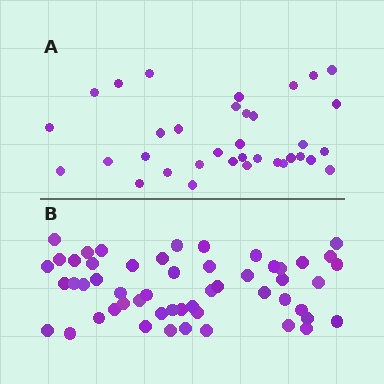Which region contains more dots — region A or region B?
Region B (the bottom region) has more dots.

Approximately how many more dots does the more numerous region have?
Region B has approximately 20 more dots than region A.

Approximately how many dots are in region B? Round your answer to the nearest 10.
About 50 dots. (The exact count is 53, which rounds to 50.)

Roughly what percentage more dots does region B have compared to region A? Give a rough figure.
About 50% more.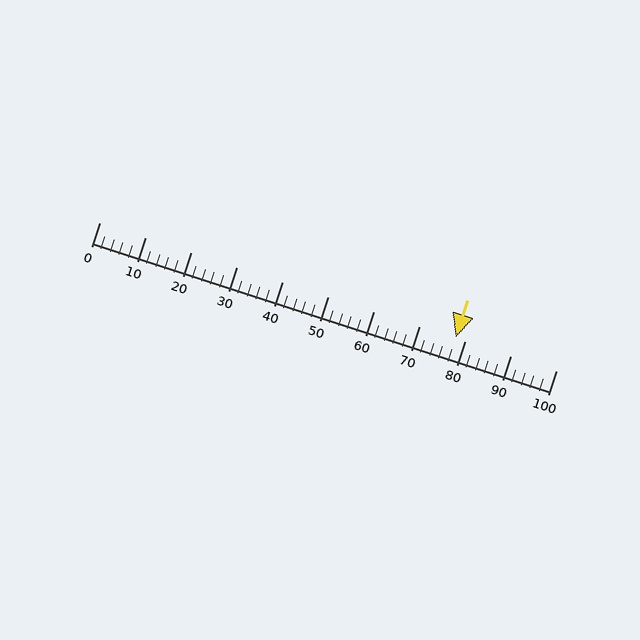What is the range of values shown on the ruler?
The ruler shows values from 0 to 100.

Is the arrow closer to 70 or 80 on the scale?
The arrow is closer to 80.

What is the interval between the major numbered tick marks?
The major tick marks are spaced 10 units apart.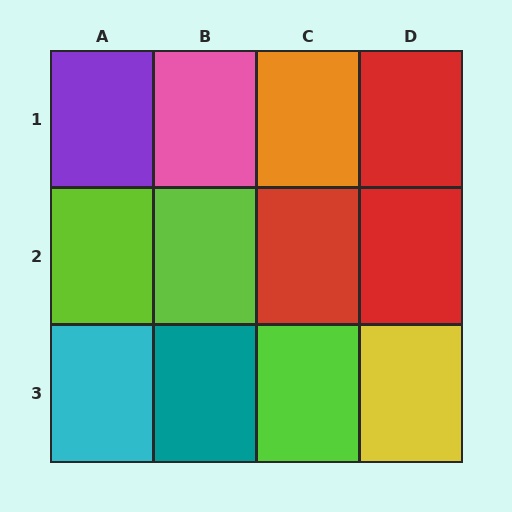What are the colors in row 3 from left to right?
Cyan, teal, lime, yellow.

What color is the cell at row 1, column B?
Pink.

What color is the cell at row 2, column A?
Lime.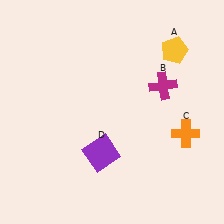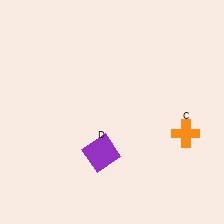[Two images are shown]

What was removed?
The yellow pentagon (A), the magenta cross (B) were removed in Image 2.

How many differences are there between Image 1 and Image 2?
There are 2 differences between the two images.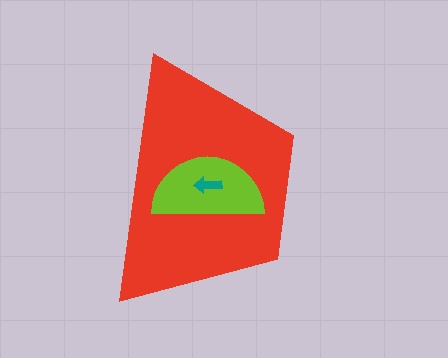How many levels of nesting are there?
3.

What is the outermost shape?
The red trapezoid.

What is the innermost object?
The teal arrow.